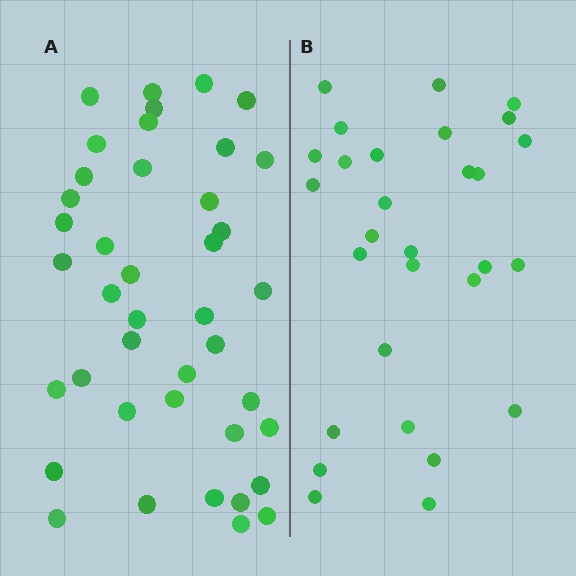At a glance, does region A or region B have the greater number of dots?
Region A (the left region) has more dots.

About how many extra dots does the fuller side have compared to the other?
Region A has roughly 12 or so more dots than region B.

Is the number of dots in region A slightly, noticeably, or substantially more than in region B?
Region A has noticeably more, but not dramatically so. The ratio is roughly 1.4 to 1.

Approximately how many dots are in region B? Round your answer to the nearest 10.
About 30 dots. (The exact count is 29, which rounds to 30.)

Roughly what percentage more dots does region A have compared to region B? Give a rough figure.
About 40% more.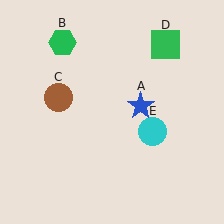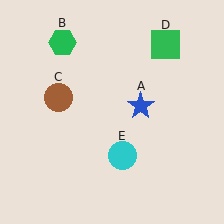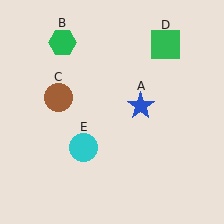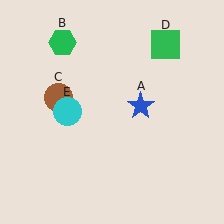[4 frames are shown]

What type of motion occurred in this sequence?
The cyan circle (object E) rotated clockwise around the center of the scene.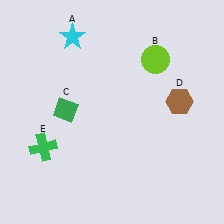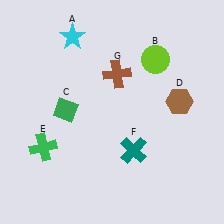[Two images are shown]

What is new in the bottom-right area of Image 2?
A teal cross (F) was added in the bottom-right area of Image 2.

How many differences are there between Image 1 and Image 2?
There are 2 differences between the two images.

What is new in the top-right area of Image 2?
A brown cross (G) was added in the top-right area of Image 2.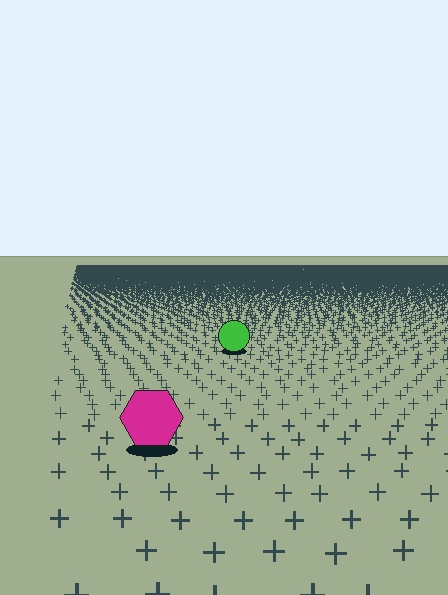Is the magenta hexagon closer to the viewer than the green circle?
Yes. The magenta hexagon is closer — you can tell from the texture gradient: the ground texture is coarser near it.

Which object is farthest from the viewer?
The green circle is farthest from the viewer. It appears smaller and the ground texture around it is denser.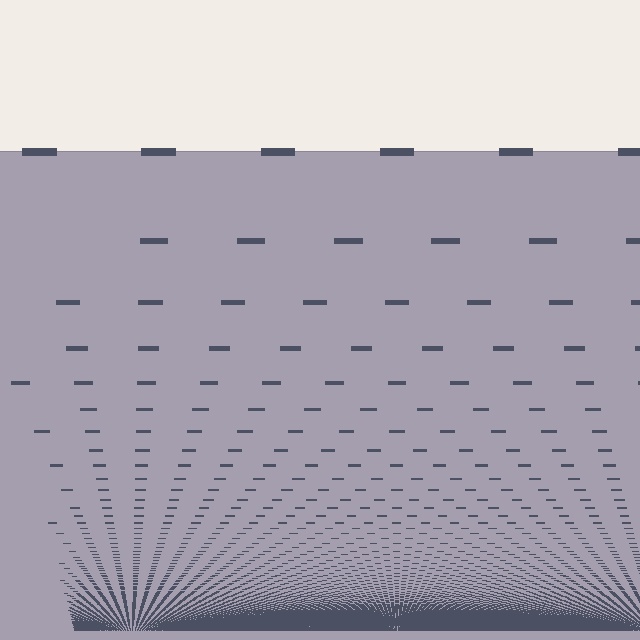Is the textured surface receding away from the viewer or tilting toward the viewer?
The surface appears to tilt toward the viewer. Texture elements get larger and sparser toward the top.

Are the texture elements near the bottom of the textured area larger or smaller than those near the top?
Smaller. The gradient is inverted — elements near the bottom are smaller and denser.